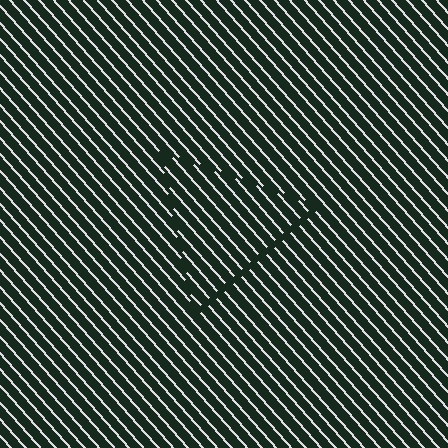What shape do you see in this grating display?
An illusory triangle. The interior of the shape contains the same grating, shifted by half a period — the contour is defined by the phase discontinuity where line-ends from the inner and outer gratings abut.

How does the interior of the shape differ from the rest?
The interior of the shape contains the same grating, shifted by half a period — the contour is defined by the phase discontinuity where line-ends from the inner and outer gratings abut.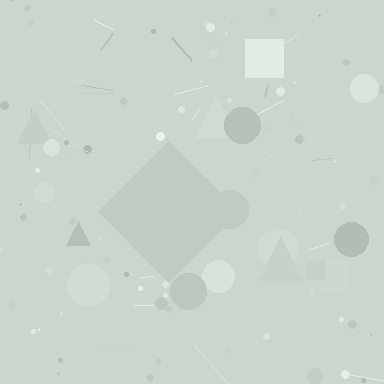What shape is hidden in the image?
A diamond is hidden in the image.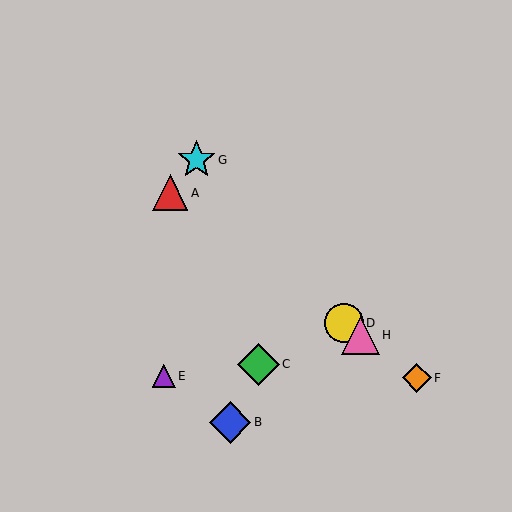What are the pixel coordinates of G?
Object G is at (196, 160).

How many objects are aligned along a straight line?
4 objects (A, D, F, H) are aligned along a straight line.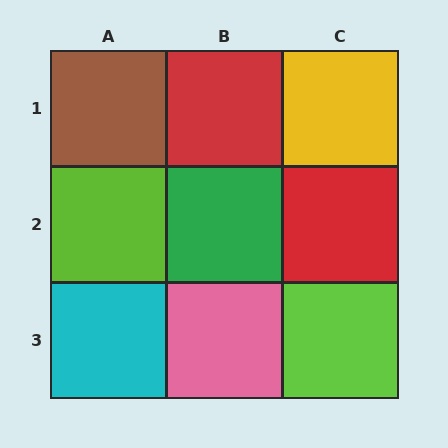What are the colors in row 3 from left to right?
Cyan, pink, lime.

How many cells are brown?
1 cell is brown.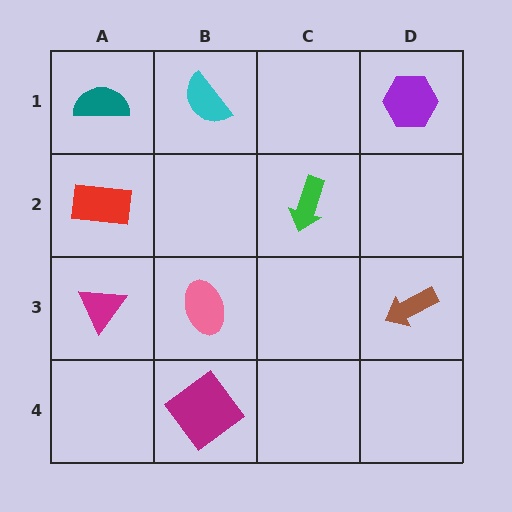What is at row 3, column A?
A magenta triangle.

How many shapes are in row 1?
3 shapes.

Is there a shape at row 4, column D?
No, that cell is empty.